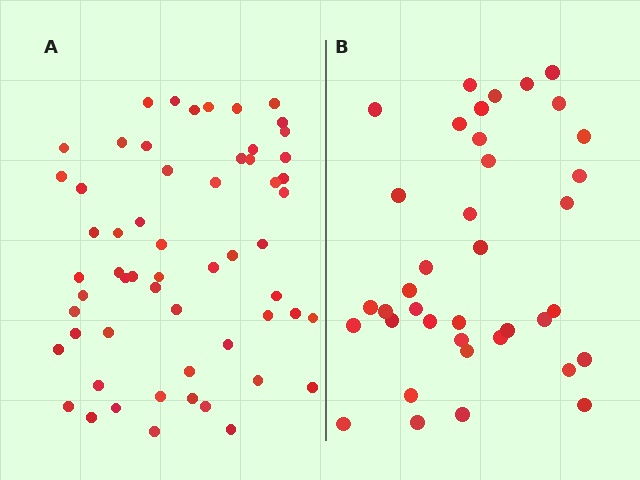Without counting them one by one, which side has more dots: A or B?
Region A (the left region) has more dots.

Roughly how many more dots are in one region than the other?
Region A has approximately 20 more dots than region B.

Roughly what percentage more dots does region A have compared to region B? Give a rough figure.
About 55% more.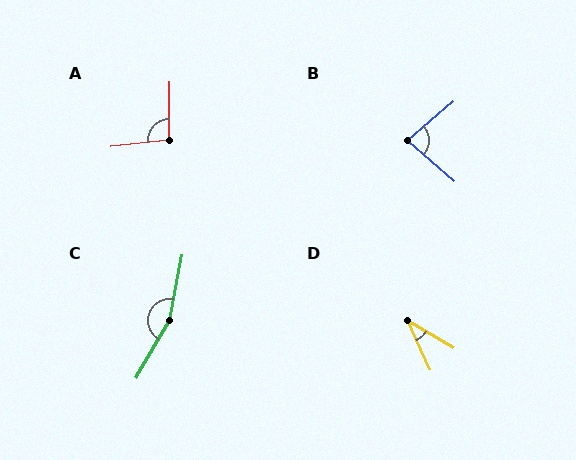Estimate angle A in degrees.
Approximately 97 degrees.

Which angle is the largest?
C, at approximately 160 degrees.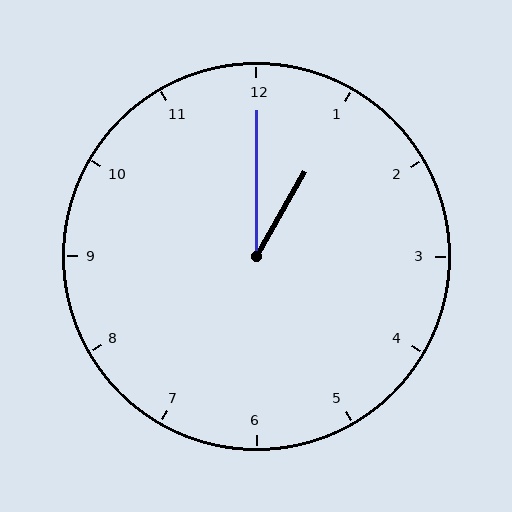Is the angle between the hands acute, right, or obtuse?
It is acute.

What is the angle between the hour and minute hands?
Approximately 30 degrees.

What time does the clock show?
1:00.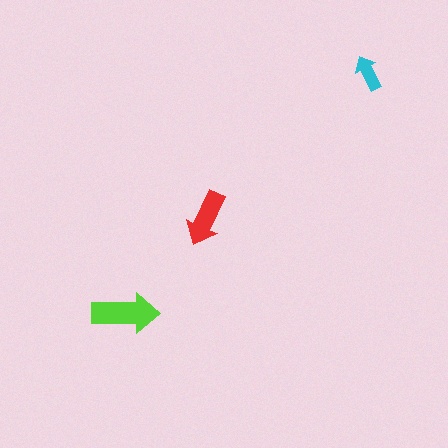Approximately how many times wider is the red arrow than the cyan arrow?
About 1.5 times wider.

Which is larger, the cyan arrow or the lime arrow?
The lime one.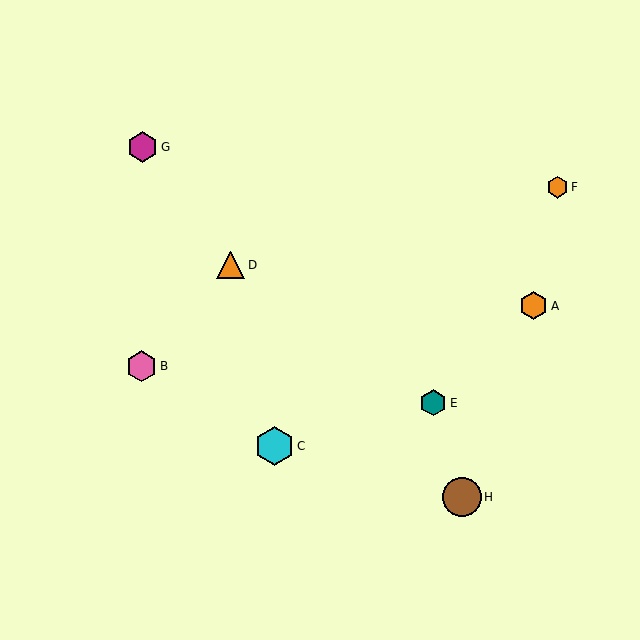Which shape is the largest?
The brown circle (labeled H) is the largest.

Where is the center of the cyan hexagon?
The center of the cyan hexagon is at (274, 446).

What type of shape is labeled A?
Shape A is an orange hexagon.